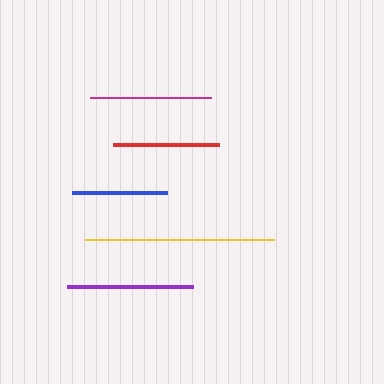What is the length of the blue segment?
The blue segment is approximately 95 pixels long.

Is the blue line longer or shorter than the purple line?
The purple line is longer than the blue line.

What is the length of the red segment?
The red segment is approximately 106 pixels long.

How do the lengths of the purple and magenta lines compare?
The purple and magenta lines are approximately the same length.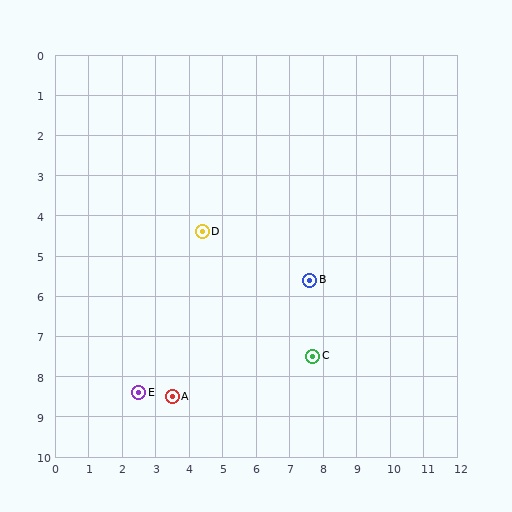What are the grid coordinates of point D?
Point D is at approximately (4.4, 4.4).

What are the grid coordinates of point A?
Point A is at approximately (3.5, 8.5).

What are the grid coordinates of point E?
Point E is at approximately (2.5, 8.4).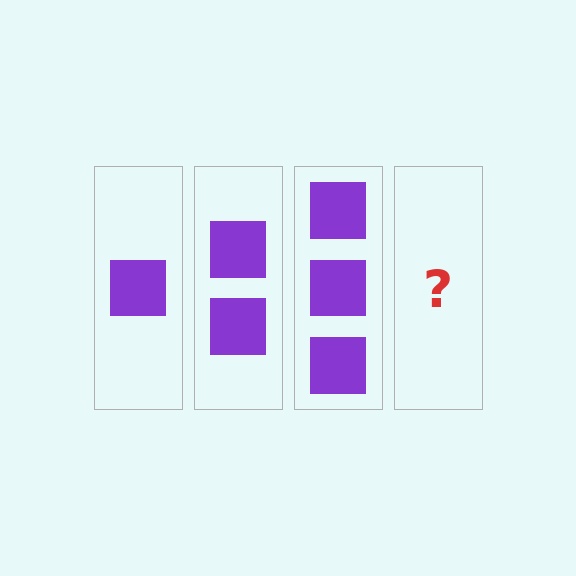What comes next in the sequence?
The next element should be 4 squares.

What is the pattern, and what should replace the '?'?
The pattern is that each step adds one more square. The '?' should be 4 squares.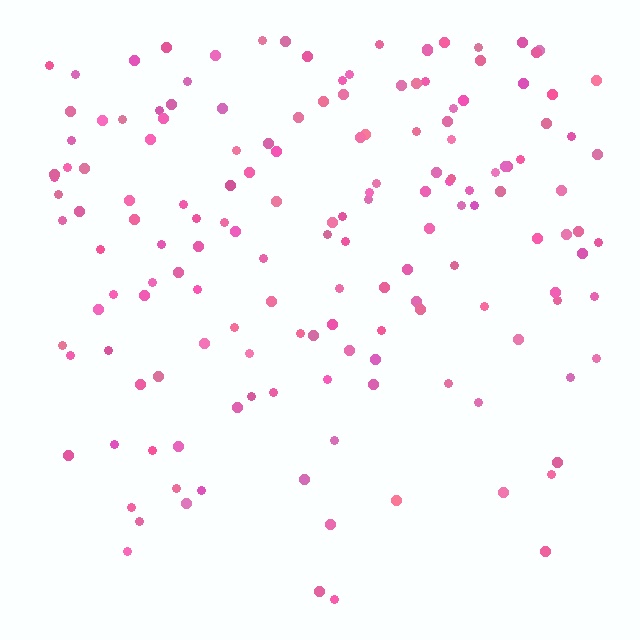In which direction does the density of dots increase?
From bottom to top, with the top side densest.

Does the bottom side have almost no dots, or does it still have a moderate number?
Still a moderate number, just noticeably fewer than the top.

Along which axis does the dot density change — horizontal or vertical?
Vertical.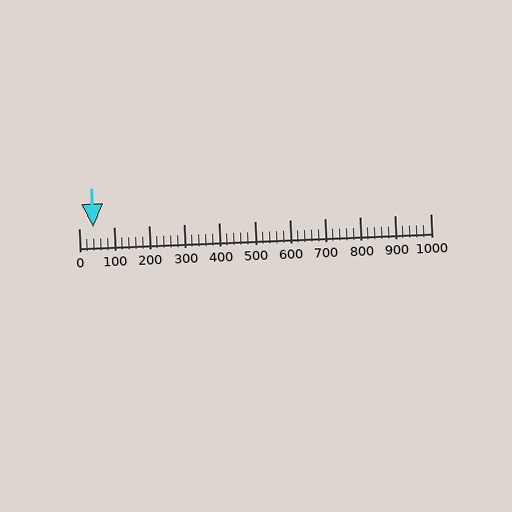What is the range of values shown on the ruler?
The ruler shows values from 0 to 1000.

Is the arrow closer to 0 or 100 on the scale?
The arrow is closer to 0.